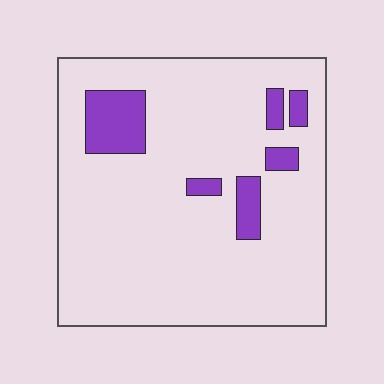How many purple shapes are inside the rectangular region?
6.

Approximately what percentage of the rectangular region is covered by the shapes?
Approximately 10%.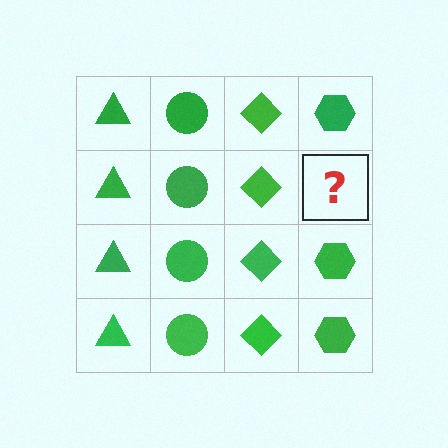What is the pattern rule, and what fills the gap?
The rule is that each column has a consistent shape. The gap should be filled with a green hexagon.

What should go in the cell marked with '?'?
The missing cell should contain a green hexagon.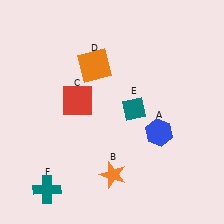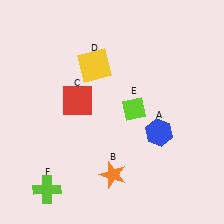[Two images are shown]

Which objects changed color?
D changed from orange to yellow. E changed from teal to lime. F changed from teal to lime.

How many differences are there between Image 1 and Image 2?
There are 3 differences between the two images.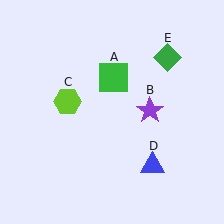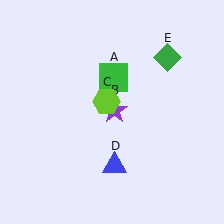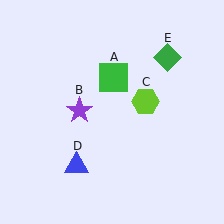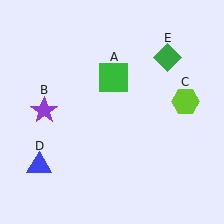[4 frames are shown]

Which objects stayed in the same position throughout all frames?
Green square (object A) and green diamond (object E) remained stationary.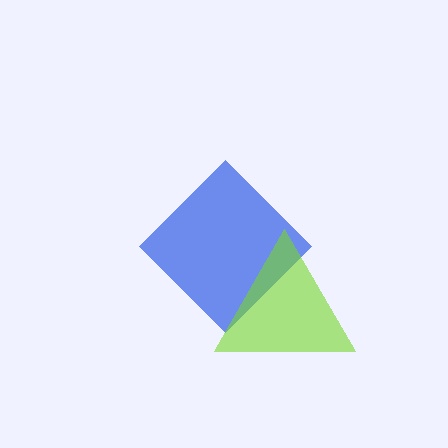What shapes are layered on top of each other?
The layered shapes are: a blue diamond, a lime triangle.